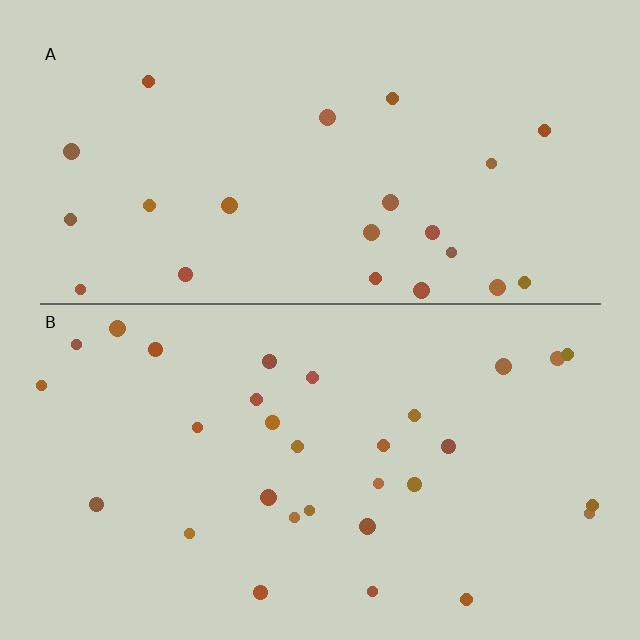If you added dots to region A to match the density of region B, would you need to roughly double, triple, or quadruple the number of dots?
Approximately double.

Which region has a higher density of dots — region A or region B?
B (the bottom).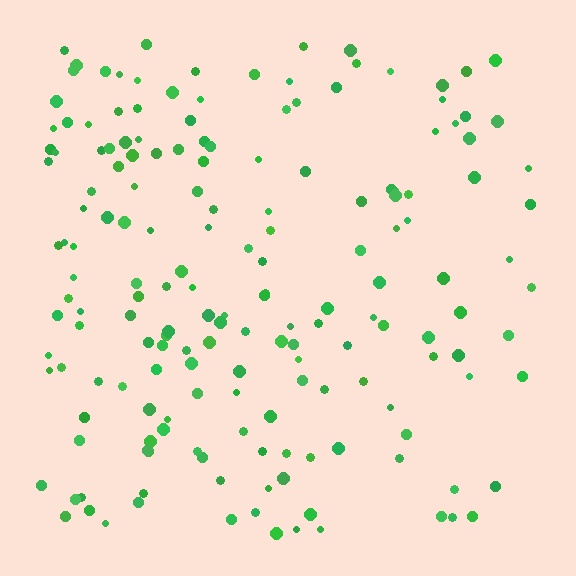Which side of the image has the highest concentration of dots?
The left.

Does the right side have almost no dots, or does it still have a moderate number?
Still a moderate number, just noticeably fewer than the left.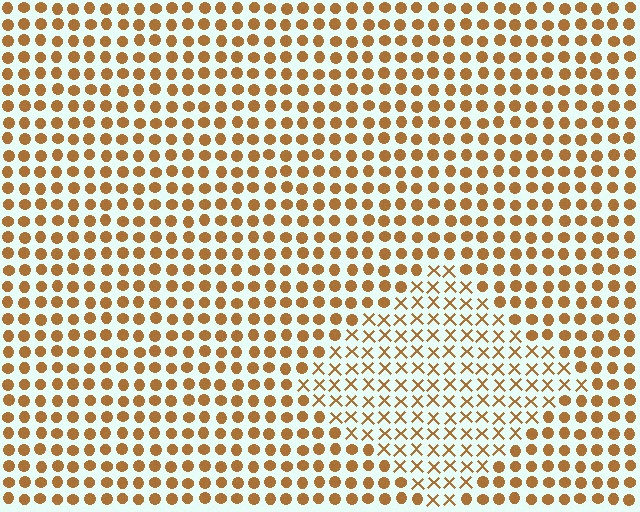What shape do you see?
I see a diamond.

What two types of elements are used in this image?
The image uses X marks inside the diamond region and circles outside it.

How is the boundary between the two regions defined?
The boundary is defined by a change in element shape: X marks inside vs. circles outside. All elements share the same color and spacing.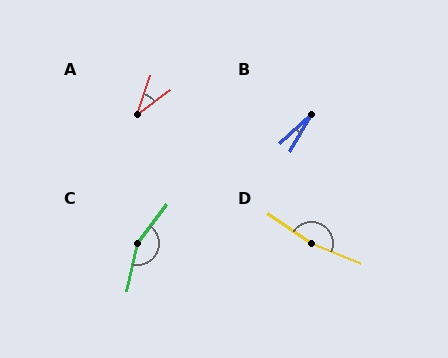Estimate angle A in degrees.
Approximately 34 degrees.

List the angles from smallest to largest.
B (19°), A (34°), C (154°), D (168°).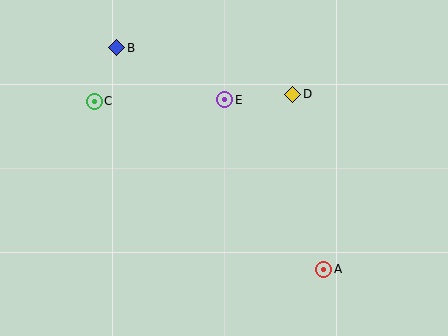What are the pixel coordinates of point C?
Point C is at (94, 101).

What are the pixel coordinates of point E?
Point E is at (225, 100).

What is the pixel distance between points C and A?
The distance between C and A is 285 pixels.